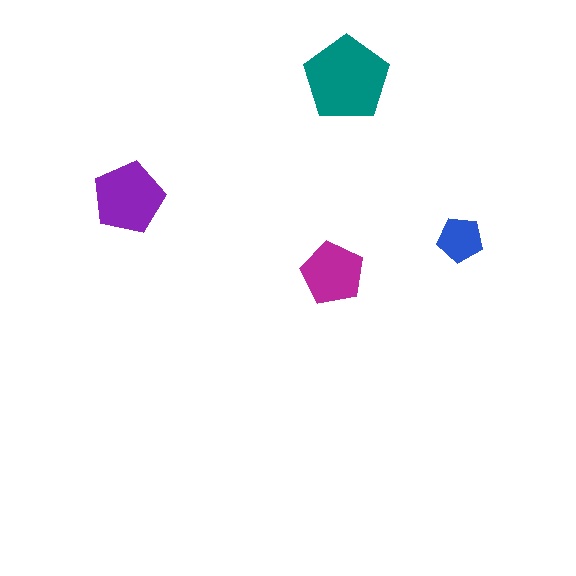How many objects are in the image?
There are 4 objects in the image.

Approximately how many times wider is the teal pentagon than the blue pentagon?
About 2 times wider.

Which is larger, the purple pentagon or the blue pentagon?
The purple one.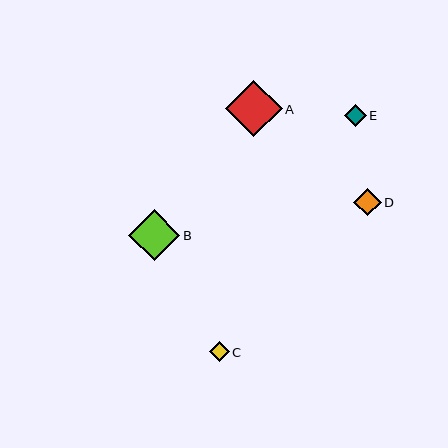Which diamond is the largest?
Diamond A is the largest with a size of approximately 57 pixels.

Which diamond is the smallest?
Diamond C is the smallest with a size of approximately 20 pixels.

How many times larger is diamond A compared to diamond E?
Diamond A is approximately 2.6 times the size of diamond E.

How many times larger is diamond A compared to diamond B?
Diamond A is approximately 1.1 times the size of diamond B.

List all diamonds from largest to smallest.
From largest to smallest: A, B, D, E, C.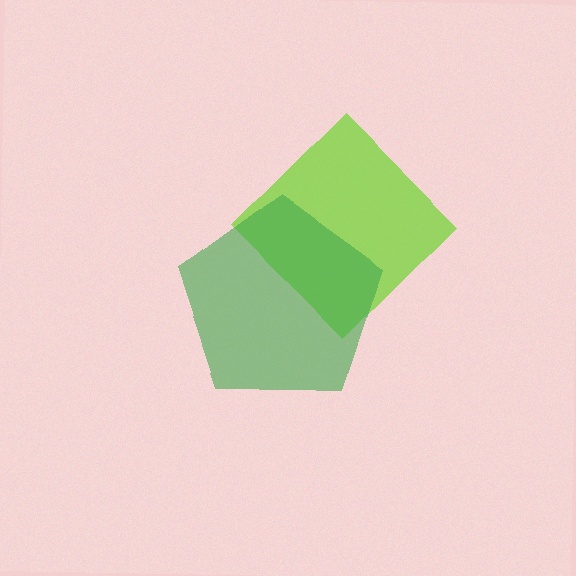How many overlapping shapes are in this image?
There are 2 overlapping shapes in the image.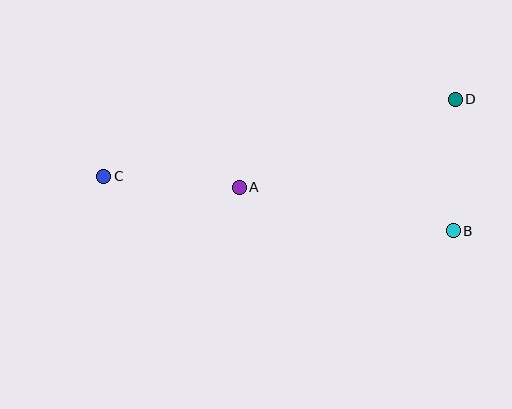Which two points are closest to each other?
Points B and D are closest to each other.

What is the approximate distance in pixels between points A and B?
The distance between A and B is approximately 219 pixels.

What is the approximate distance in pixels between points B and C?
The distance between B and C is approximately 354 pixels.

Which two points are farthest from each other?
Points C and D are farthest from each other.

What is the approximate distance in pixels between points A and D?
The distance between A and D is approximately 233 pixels.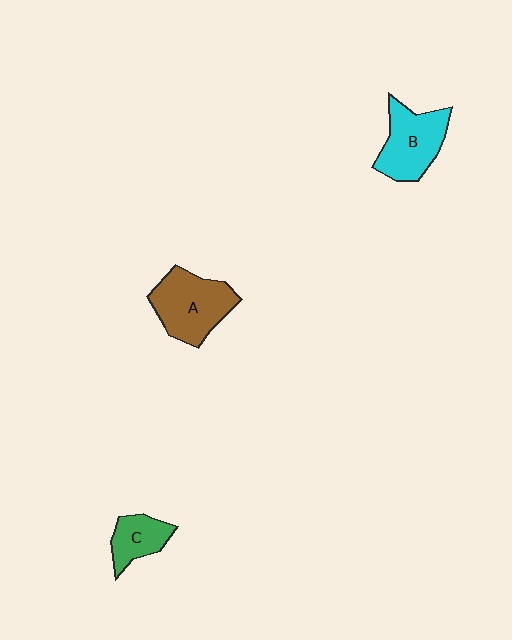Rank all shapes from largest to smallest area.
From largest to smallest: A (brown), B (cyan), C (green).